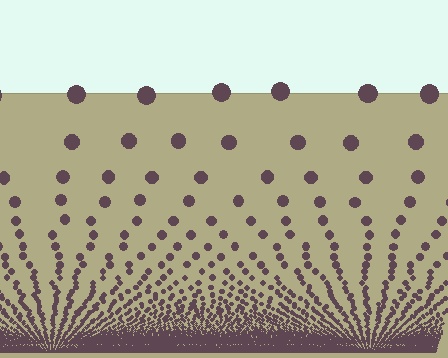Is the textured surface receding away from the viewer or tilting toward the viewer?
The surface appears to tilt toward the viewer. Texture elements get larger and sparser toward the top.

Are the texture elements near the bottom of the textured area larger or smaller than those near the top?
Smaller. The gradient is inverted — elements near the bottom are smaller and denser.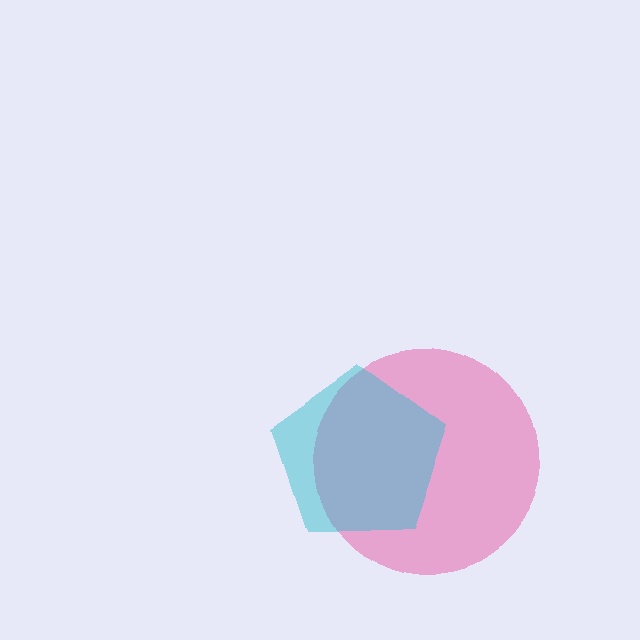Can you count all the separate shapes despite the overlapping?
Yes, there are 2 separate shapes.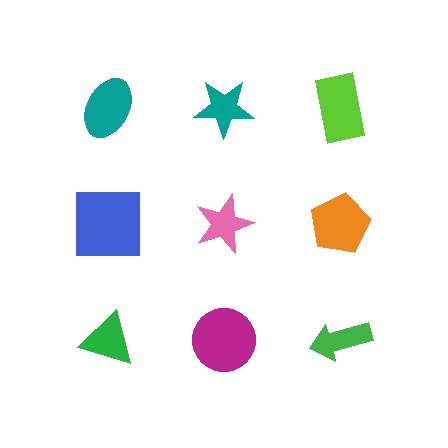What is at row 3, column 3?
A green arrow.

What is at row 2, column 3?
An orange pentagon.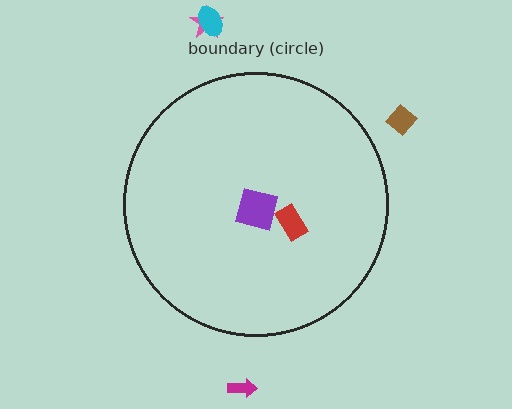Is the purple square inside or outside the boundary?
Inside.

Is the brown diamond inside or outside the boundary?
Outside.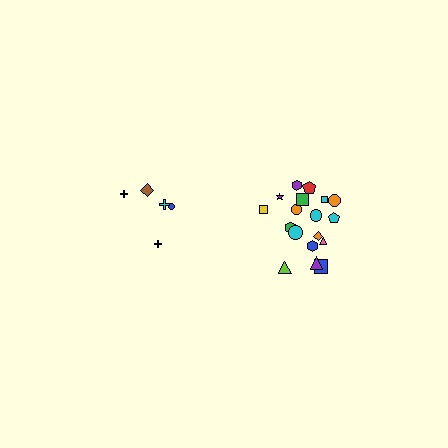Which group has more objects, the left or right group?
The right group.